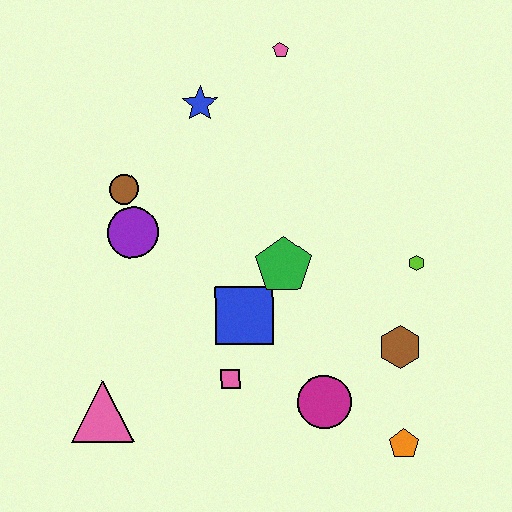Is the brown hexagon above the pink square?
Yes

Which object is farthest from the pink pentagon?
The orange pentagon is farthest from the pink pentagon.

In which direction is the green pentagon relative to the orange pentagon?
The green pentagon is above the orange pentagon.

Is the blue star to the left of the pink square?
Yes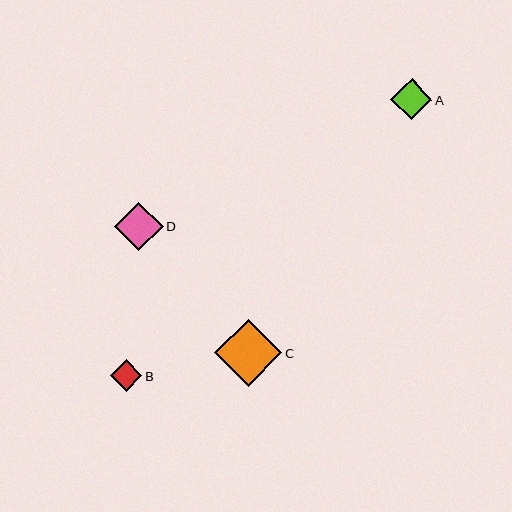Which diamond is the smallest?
Diamond B is the smallest with a size of approximately 31 pixels.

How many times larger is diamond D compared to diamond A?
Diamond D is approximately 1.2 times the size of diamond A.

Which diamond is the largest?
Diamond C is the largest with a size of approximately 67 pixels.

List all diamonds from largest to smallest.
From largest to smallest: C, D, A, B.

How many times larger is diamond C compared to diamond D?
Diamond C is approximately 1.4 times the size of diamond D.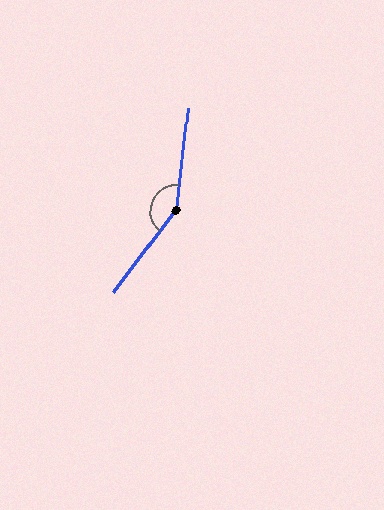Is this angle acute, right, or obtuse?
It is obtuse.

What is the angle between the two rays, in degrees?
Approximately 149 degrees.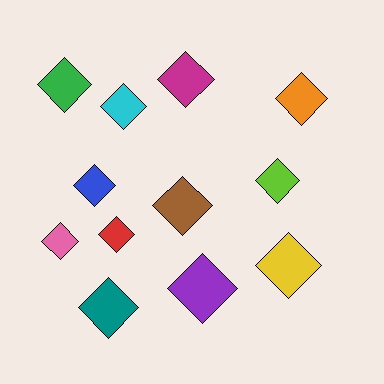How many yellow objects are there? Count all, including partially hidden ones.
There is 1 yellow object.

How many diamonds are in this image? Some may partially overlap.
There are 12 diamonds.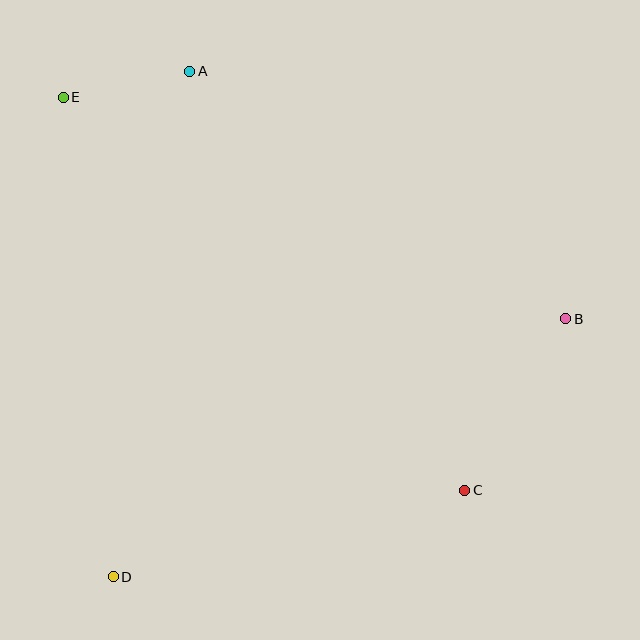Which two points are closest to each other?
Points A and E are closest to each other.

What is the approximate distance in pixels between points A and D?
The distance between A and D is approximately 511 pixels.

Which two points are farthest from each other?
Points C and E are farthest from each other.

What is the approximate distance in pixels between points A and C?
The distance between A and C is approximately 501 pixels.